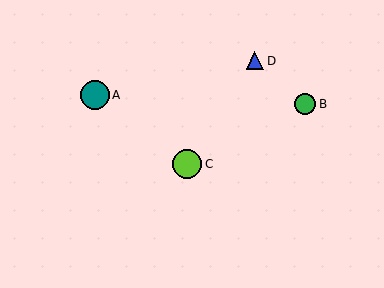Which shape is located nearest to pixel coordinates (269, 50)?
The blue triangle (labeled D) at (255, 61) is nearest to that location.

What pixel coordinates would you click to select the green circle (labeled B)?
Click at (305, 104) to select the green circle B.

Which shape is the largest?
The lime circle (labeled C) is the largest.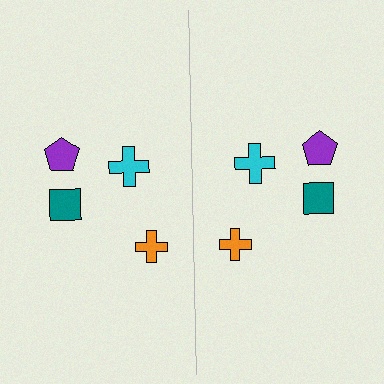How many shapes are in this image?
There are 8 shapes in this image.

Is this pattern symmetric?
Yes, this pattern has bilateral (reflection) symmetry.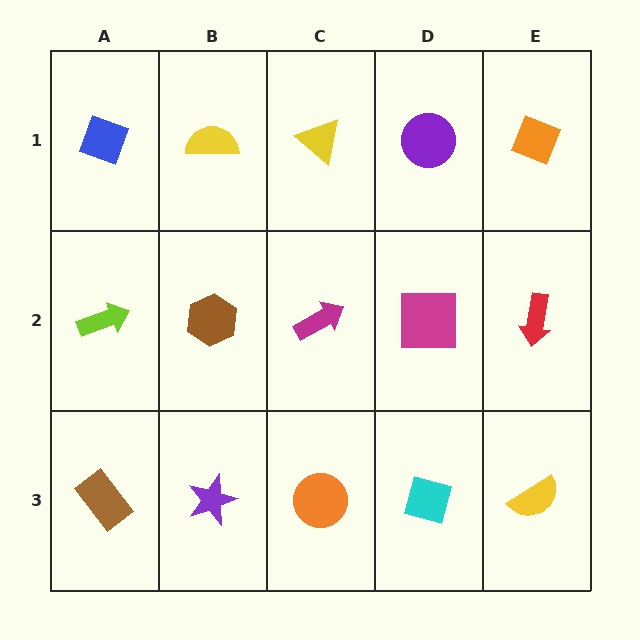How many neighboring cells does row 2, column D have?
4.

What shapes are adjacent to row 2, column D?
A purple circle (row 1, column D), a cyan diamond (row 3, column D), a magenta arrow (row 2, column C), a red arrow (row 2, column E).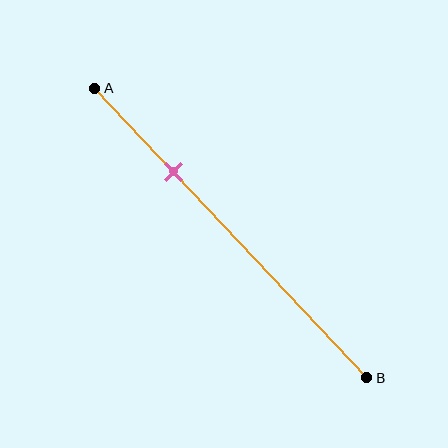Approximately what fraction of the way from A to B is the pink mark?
The pink mark is approximately 30% of the way from A to B.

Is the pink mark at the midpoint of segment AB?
No, the mark is at about 30% from A, not at the 50% midpoint.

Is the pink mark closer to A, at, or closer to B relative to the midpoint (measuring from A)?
The pink mark is closer to point A than the midpoint of segment AB.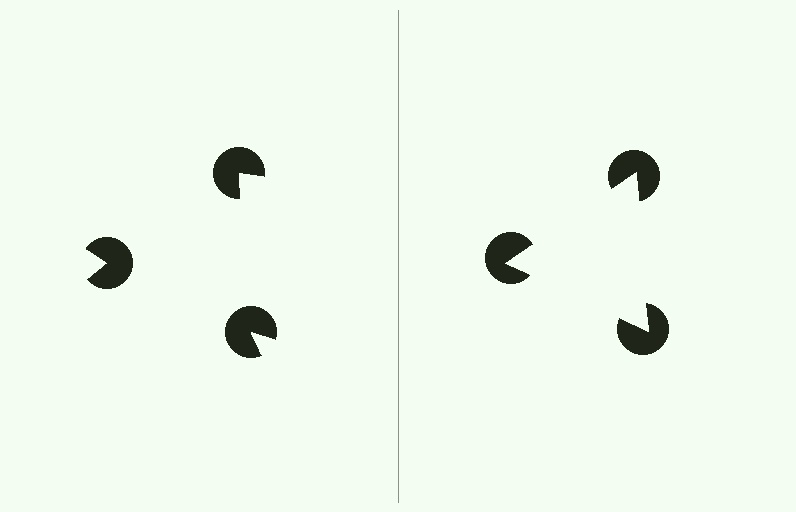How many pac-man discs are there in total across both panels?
6 — 3 on each side.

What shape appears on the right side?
An illusory triangle.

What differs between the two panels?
The pac-man discs are positioned identically on both sides; only the wedge orientations differ. On the right they align to a triangle; on the left they are misaligned.